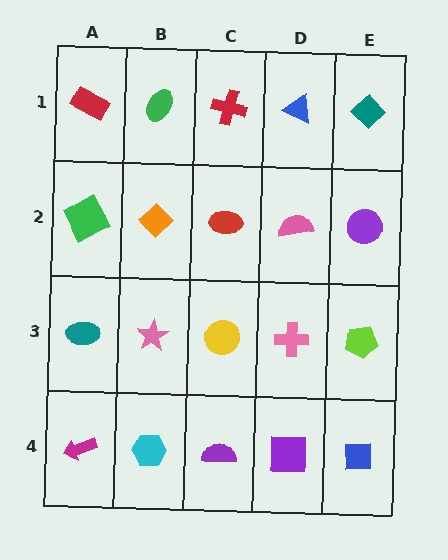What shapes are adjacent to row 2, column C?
A red cross (row 1, column C), a yellow circle (row 3, column C), an orange diamond (row 2, column B), a pink semicircle (row 2, column D).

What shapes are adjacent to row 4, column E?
A lime pentagon (row 3, column E), a purple square (row 4, column D).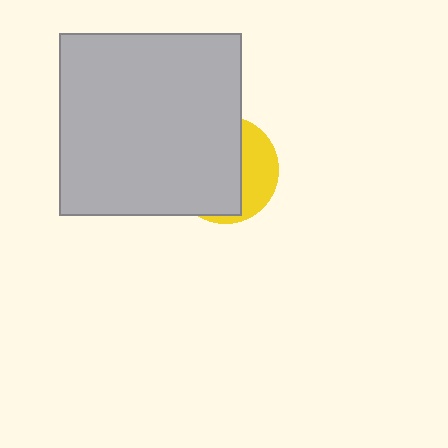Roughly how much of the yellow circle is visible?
A small part of it is visible (roughly 34%).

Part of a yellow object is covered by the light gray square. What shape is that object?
It is a circle.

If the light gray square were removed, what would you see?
You would see the complete yellow circle.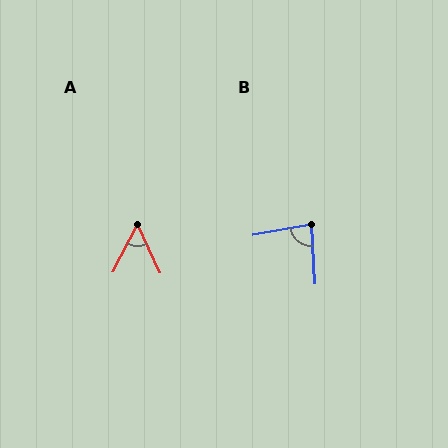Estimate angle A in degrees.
Approximately 53 degrees.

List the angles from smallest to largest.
A (53°), B (83°).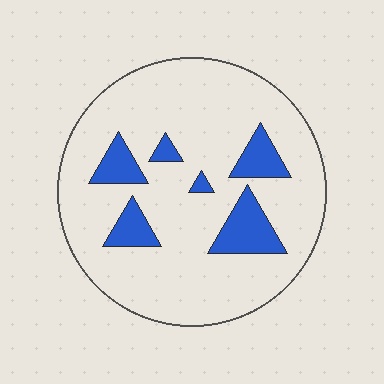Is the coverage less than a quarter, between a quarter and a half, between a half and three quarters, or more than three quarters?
Less than a quarter.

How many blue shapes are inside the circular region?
6.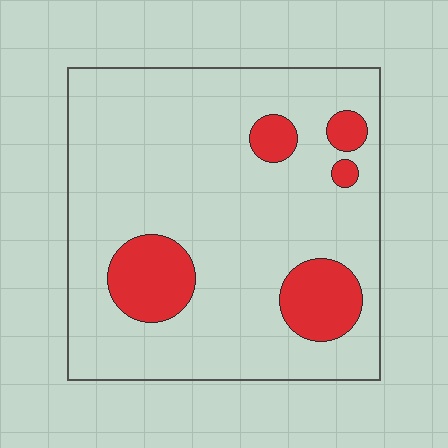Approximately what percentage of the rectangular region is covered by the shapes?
Approximately 15%.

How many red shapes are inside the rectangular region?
5.